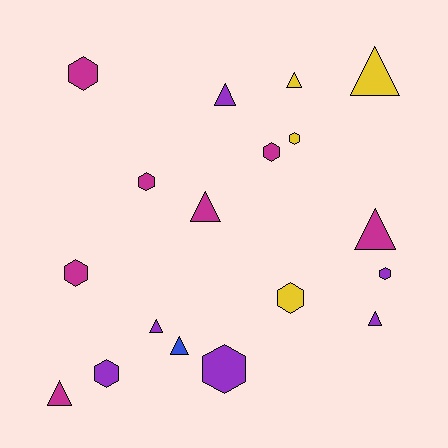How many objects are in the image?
There are 18 objects.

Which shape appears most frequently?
Triangle, with 9 objects.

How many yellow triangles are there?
There are 2 yellow triangles.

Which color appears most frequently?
Magenta, with 7 objects.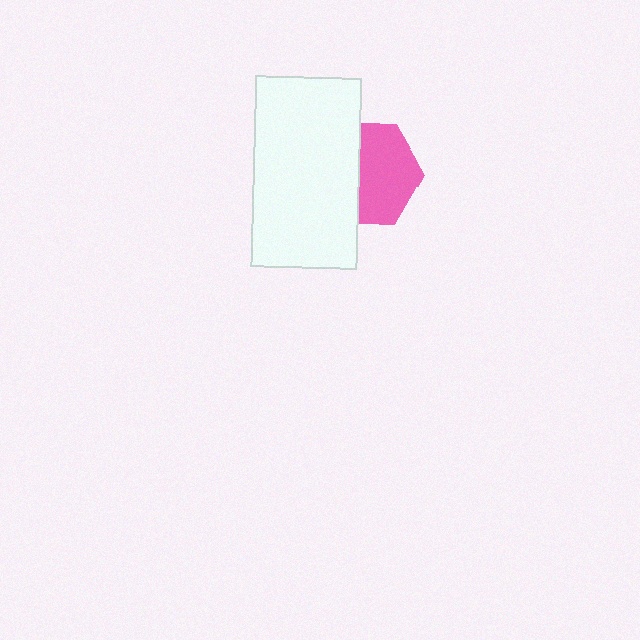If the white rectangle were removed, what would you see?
You would see the complete pink hexagon.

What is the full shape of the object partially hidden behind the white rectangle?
The partially hidden object is a pink hexagon.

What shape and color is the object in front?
The object in front is a white rectangle.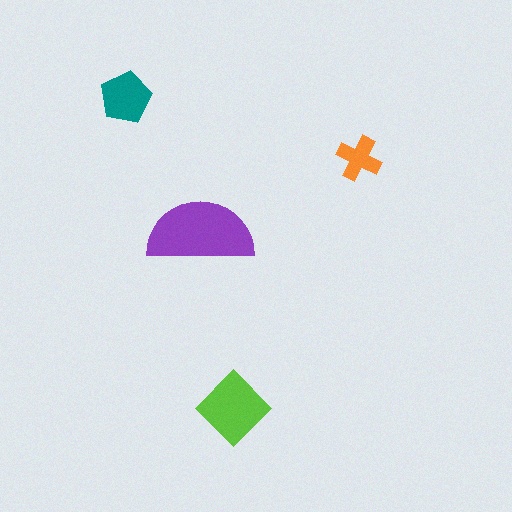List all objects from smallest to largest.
The orange cross, the teal pentagon, the lime diamond, the purple semicircle.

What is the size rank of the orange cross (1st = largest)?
4th.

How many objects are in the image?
There are 4 objects in the image.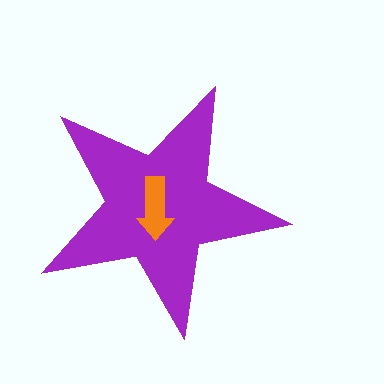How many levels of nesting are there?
2.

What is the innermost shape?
The orange arrow.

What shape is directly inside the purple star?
The orange arrow.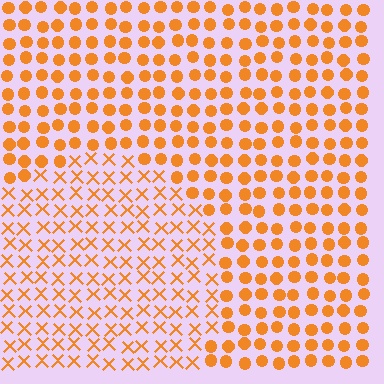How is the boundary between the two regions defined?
The boundary is defined by a change in element shape: X marks inside vs. circles outside. All elements share the same color and spacing.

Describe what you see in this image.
The image is filled with small orange elements arranged in a uniform grid. A circle-shaped region contains X marks, while the surrounding area contains circles. The boundary is defined purely by the change in element shape.